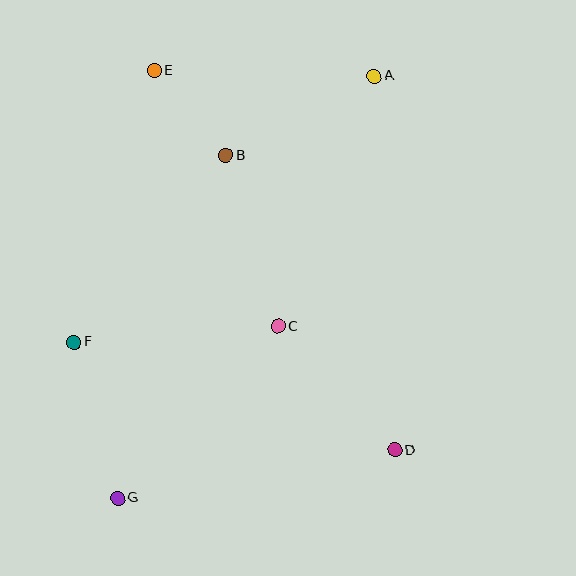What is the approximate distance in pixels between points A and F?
The distance between A and F is approximately 401 pixels.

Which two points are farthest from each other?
Points A and G are farthest from each other.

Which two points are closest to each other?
Points B and E are closest to each other.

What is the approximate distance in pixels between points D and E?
The distance between D and E is approximately 449 pixels.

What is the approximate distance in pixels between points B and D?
The distance between B and D is approximately 340 pixels.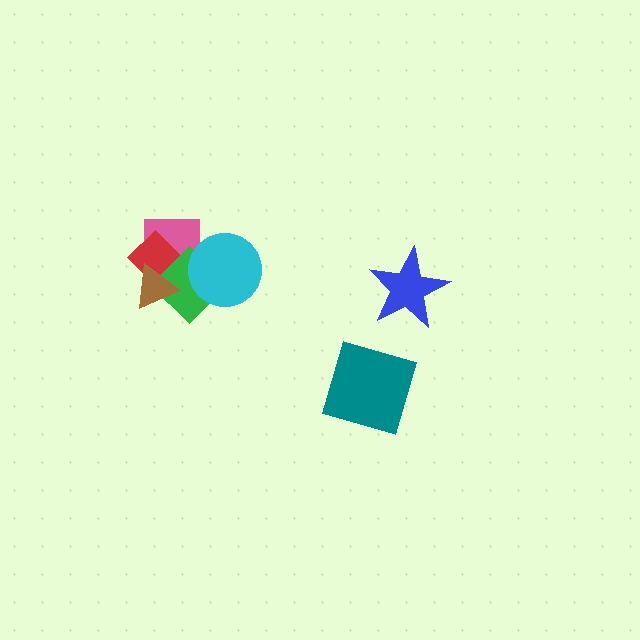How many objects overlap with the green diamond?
4 objects overlap with the green diamond.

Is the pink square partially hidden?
Yes, it is partially covered by another shape.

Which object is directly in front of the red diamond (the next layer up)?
The green diamond is directly in front of the red diamond.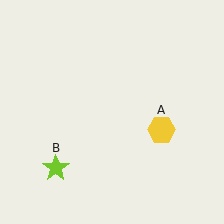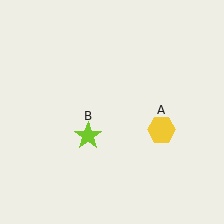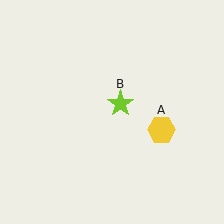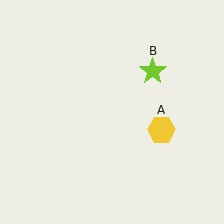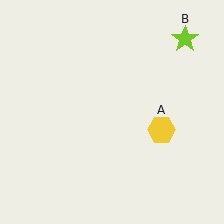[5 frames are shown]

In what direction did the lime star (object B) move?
The lime star (object B) moved up and to the right.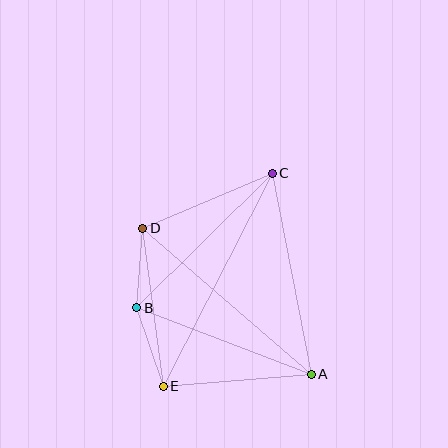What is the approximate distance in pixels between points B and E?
The distance between B and E is approximately 83 pixels.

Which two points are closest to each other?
Points B and D are closest to each other.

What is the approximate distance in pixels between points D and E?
The distance between D and E is approximately 159 pixels.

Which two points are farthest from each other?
Points C and E are farthest from each other.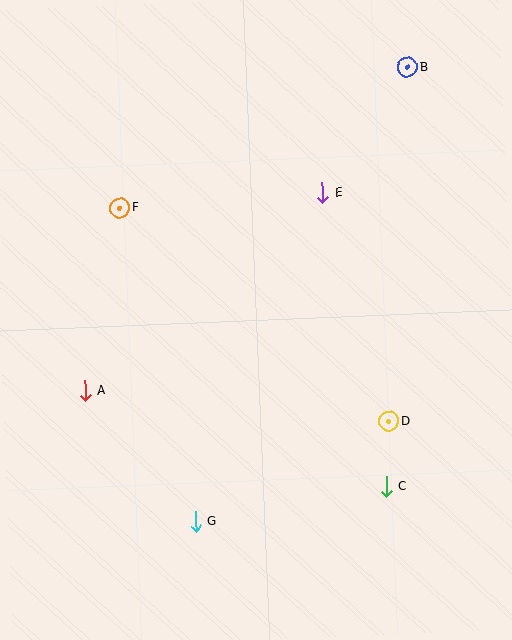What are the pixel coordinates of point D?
Point D is at (389, 421).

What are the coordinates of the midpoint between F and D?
The midpoint between F and D is at (255, 314).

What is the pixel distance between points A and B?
The distance between A and B is 456 pixels.